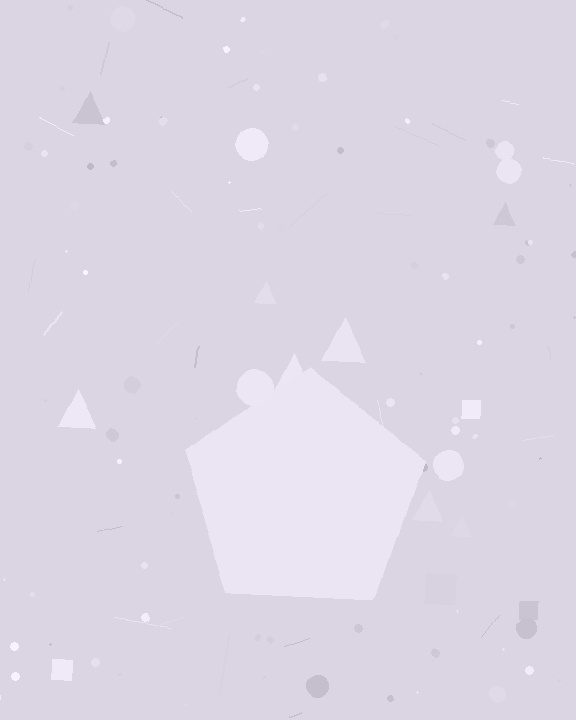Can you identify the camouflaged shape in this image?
The camouflaged shape is a pentagon.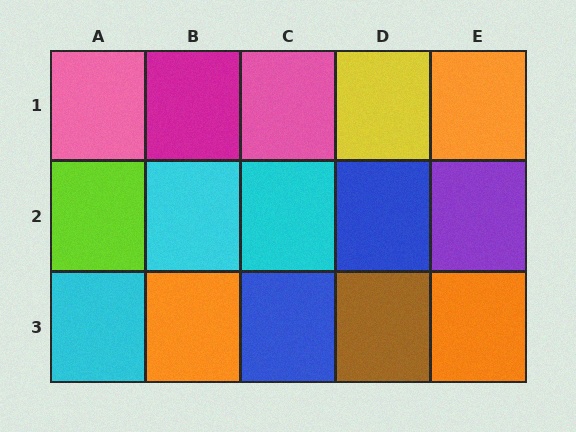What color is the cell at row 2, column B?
Cyan.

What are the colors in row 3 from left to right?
Cyan, orange, blue, brown, orange.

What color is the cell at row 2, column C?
Cyan.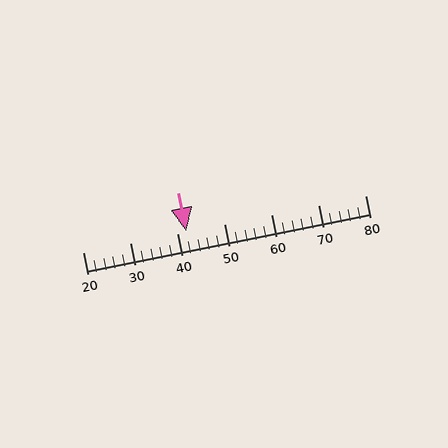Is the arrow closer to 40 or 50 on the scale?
The arrow is closer to 40.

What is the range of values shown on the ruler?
The ruler shows values from 20 to 80.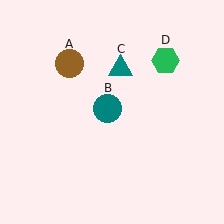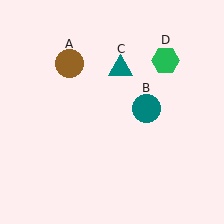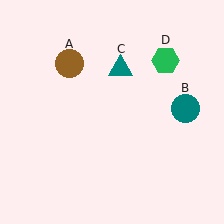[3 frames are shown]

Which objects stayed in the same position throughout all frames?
Brown circle (object A) and teal triangle (object C) and green hexagon (object D) remained stationary.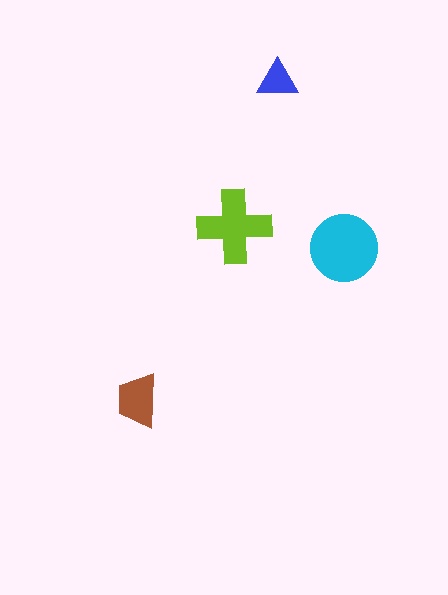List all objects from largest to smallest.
The cyan circle, the lime cross, the brown trapezoid, the blue triangle.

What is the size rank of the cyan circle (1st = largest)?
1st.